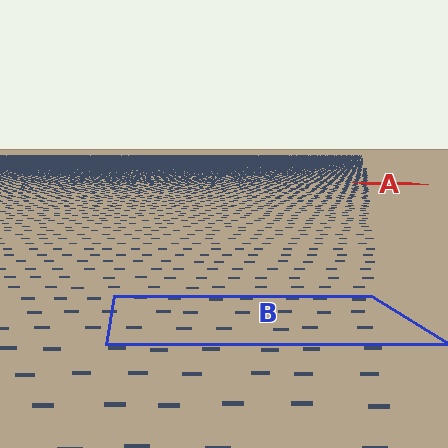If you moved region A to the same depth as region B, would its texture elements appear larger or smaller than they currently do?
They would appear larger. At a closer depth, the same texture elements are projected at a bigger on-screen size.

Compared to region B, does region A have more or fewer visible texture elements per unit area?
Region A has more texture elements per unit area — they are packed more densely because it is farther away.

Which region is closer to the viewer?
Region B is closer. The texture elements there are larger and more spread out.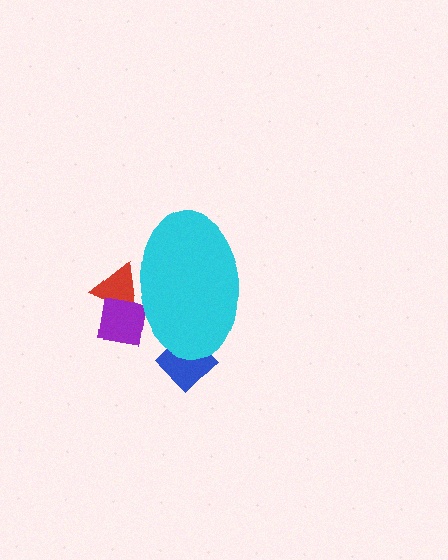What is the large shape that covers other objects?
A cyan ellipse.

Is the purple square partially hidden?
Yes, the purple square is partially hidden behind the cyan ellipse.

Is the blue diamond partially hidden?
Yes, the blue diamond is partially hidden behind the cyan ellipse.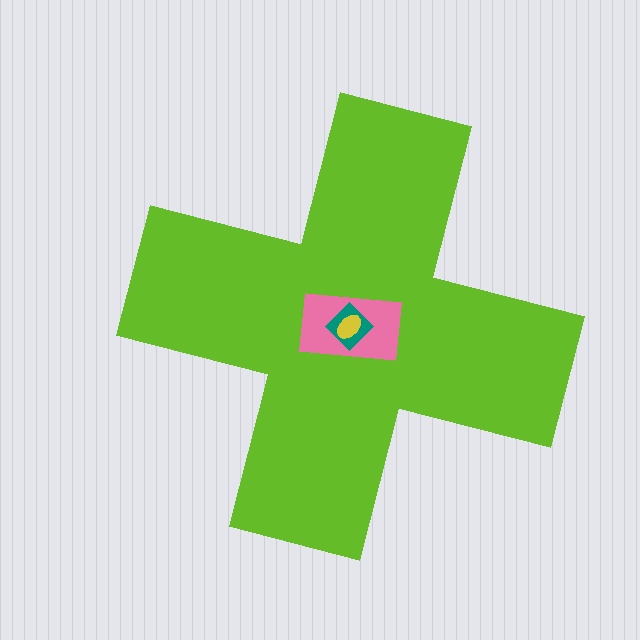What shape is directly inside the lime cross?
The pink rectangle.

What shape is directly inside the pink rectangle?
The teal diamond.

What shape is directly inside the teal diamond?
The yellow ellipse.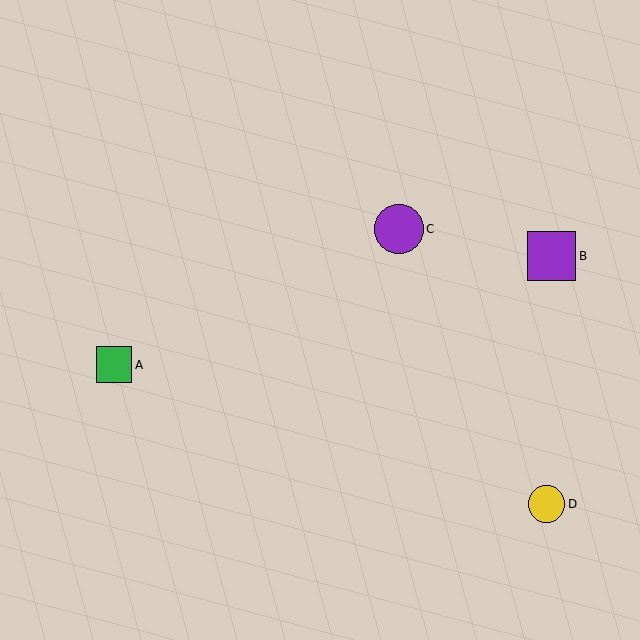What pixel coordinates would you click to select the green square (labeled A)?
Click at (114, 365) to select the green square A.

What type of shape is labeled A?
Shape A is a green square.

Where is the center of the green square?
The center of the green square is at (114, 365).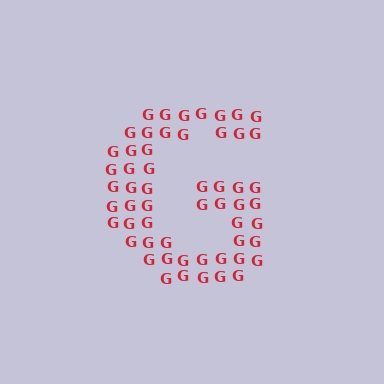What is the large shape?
The large shape is the letter G.